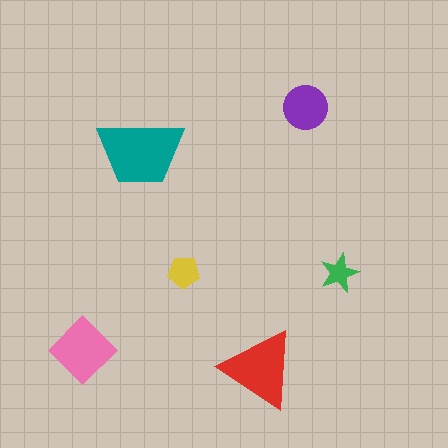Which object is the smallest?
The green star.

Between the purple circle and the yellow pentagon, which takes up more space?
The purple circle.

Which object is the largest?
The teal trapezoid.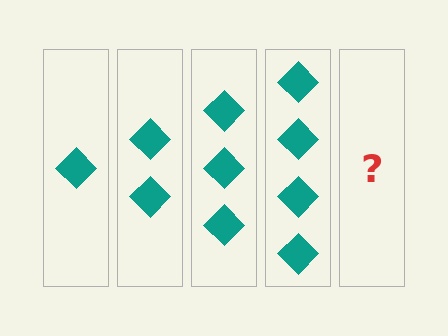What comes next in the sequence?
The next element should be 5 diamonds.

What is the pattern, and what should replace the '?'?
The pattern is that each step adds one more diamond. The '?' should be 5 diamonds.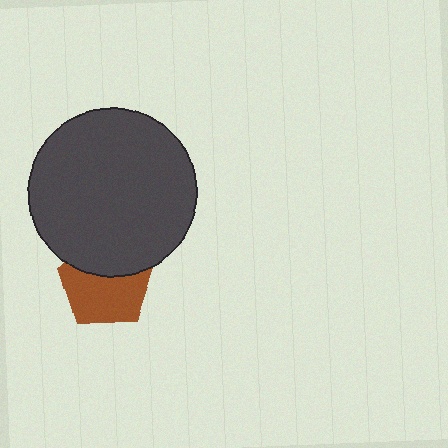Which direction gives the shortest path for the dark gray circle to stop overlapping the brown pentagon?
Moving up gives the shortest separation.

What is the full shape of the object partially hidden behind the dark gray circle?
The partially hidden object is a brown pentagon.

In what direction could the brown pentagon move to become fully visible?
The brown pentagon could move down. That would shift it out from behind the dark gray circle entirely.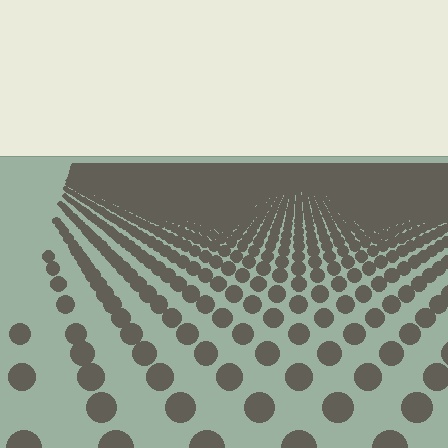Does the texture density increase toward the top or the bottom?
Density increases toward the top.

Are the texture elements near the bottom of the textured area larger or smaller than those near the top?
Larger. Near the bottom, elements are closer to the viewer and appear at a bigger on-screen size.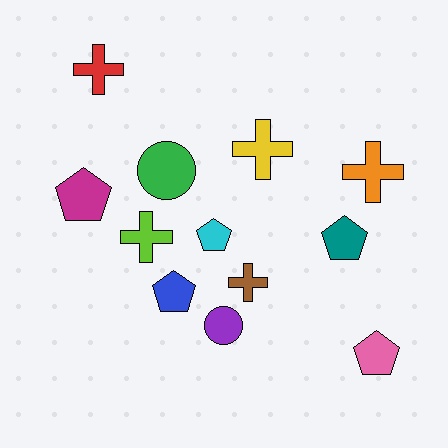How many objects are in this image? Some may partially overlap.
There are 12 objects.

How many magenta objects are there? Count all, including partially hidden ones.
There is 1 magenta object.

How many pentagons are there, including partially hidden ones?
There are 5 pentagons.